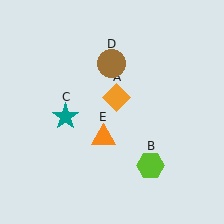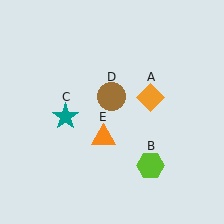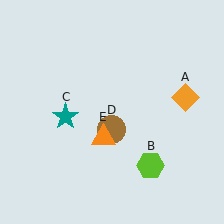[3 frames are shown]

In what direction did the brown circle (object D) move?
The brown circle (object D) moved down.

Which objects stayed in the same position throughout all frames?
Lime hexagon (object B) and teal star (object C) and orange triangle (object E) remained stationary.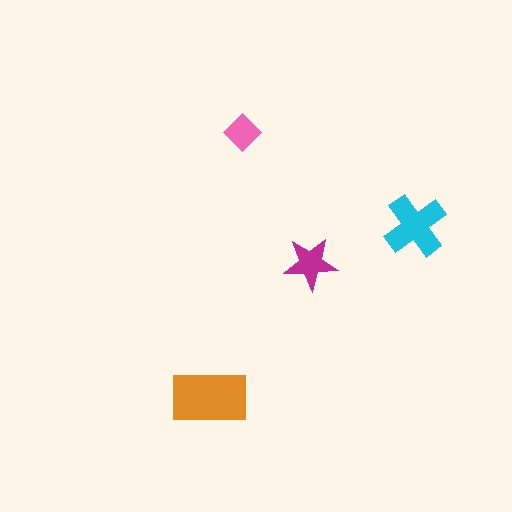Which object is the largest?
The orange rectangle.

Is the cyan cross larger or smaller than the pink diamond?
Larger.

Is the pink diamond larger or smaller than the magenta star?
Smaller.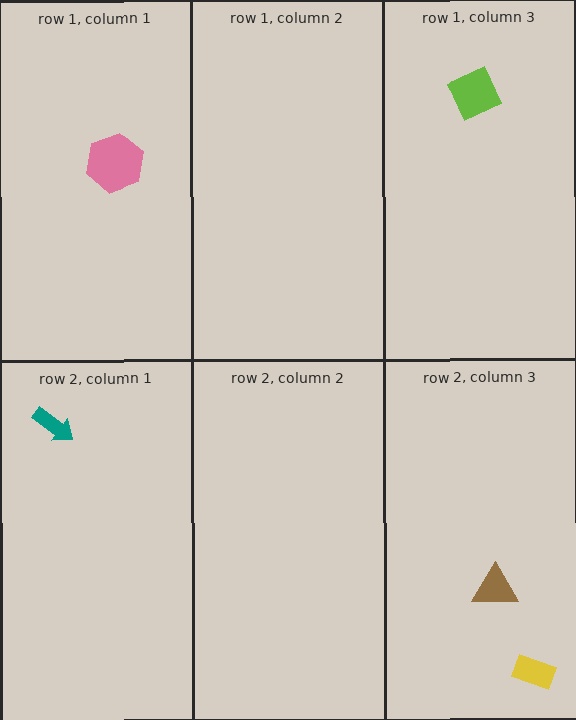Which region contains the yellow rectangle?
The row 2, column 3 region.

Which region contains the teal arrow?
The row 2, column 1 region.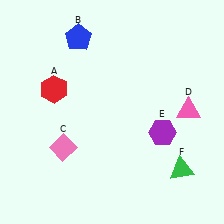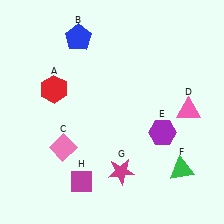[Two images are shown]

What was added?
A magenta star (G), a magenta diamond (H) were added in Image 2.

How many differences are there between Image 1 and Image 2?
There are 2 differences between the two images.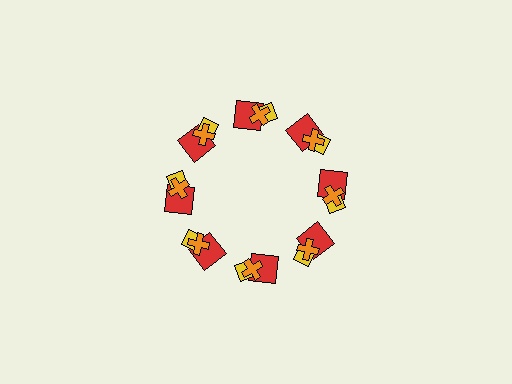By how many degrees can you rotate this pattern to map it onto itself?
The pattern maps onto itself every 45 degrees of rotation.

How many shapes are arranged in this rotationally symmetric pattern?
There are 24 shapes, arranged in 8 groups of 3.